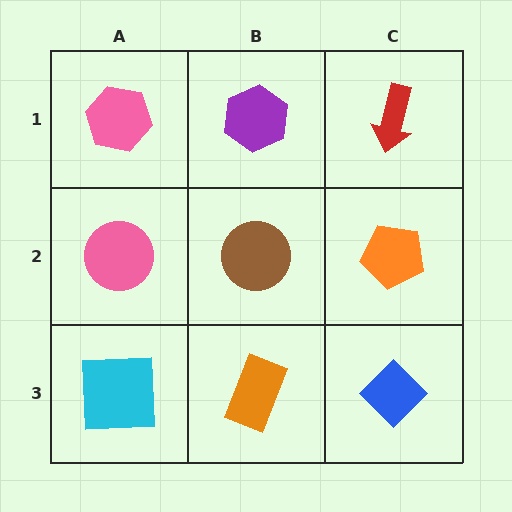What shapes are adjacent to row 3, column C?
An orange pentagon (row 2, column C), an orange rectangle (row 3, column B).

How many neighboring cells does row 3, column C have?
2.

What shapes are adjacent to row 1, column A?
A pink circle (row 2, column A), a purple hexagon (row 1, column B).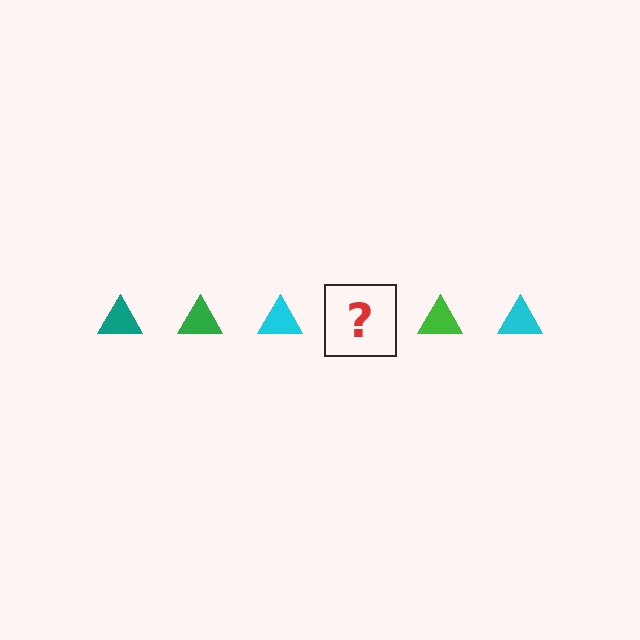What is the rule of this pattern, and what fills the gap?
The rule is that the pattern cycles through teal, green, cyan triangles. The gap should be filled with a teal triangle.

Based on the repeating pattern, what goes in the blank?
The blank should be a teal triangle.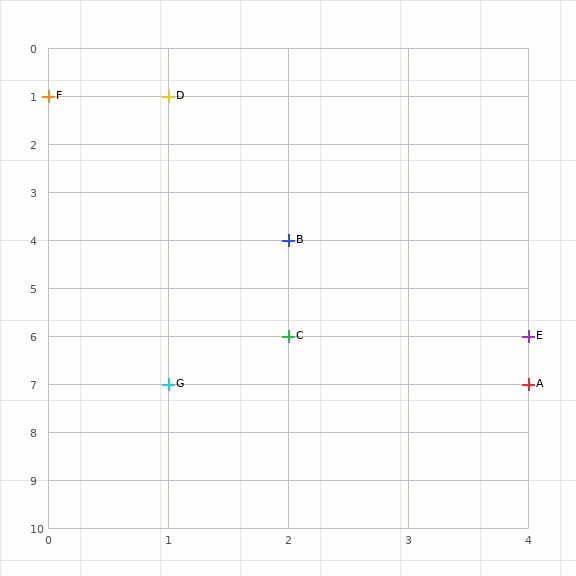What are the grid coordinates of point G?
Point G is at grid coordinates (1, 7).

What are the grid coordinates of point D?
Point D is at grid coordinates (1, 1).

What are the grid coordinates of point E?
Point E is at grid coordinates (4, 6).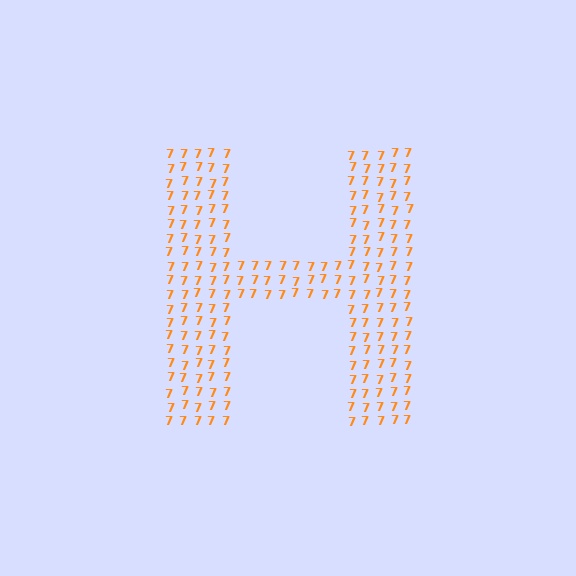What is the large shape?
The large shape is the letter H.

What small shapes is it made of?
It is made of small digit 7's.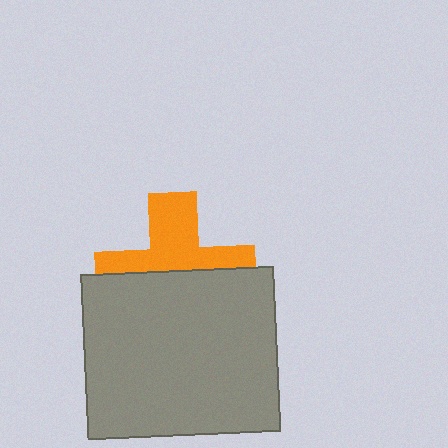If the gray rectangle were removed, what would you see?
You would see the complete orange cross.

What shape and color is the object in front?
The object in front is a gray rectangle.